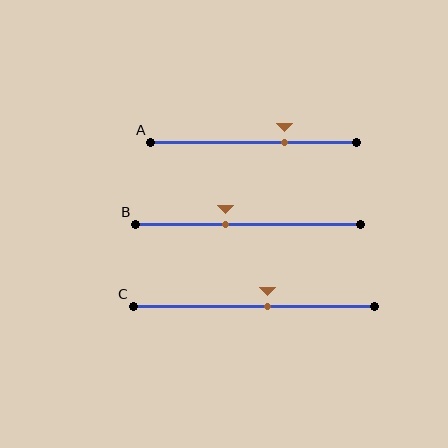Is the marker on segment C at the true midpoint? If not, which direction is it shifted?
No, the marker on segment C is shifted to the right by about 6% of the segment length.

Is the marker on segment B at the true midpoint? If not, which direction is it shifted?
No, the marker on segment B is shifted to the left by about 10% of the segment length.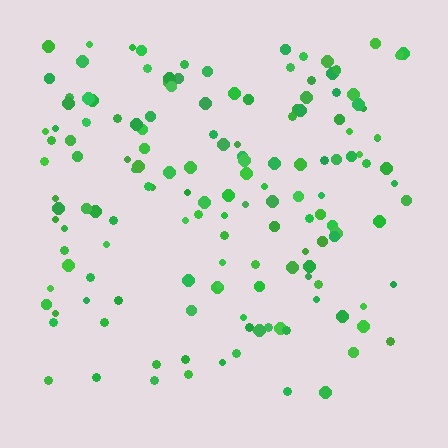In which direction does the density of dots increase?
From bottom to top, with the top side densest.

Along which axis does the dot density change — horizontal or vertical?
Vertical.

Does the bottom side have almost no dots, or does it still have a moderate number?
Still a moderate number, just noticeably fewer than the top.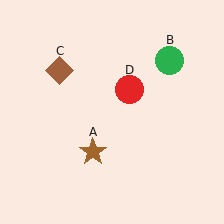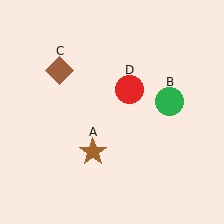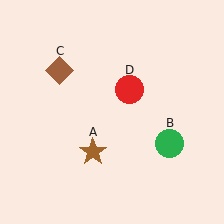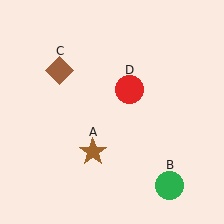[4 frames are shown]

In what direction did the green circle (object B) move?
The green circle (object B) moved down.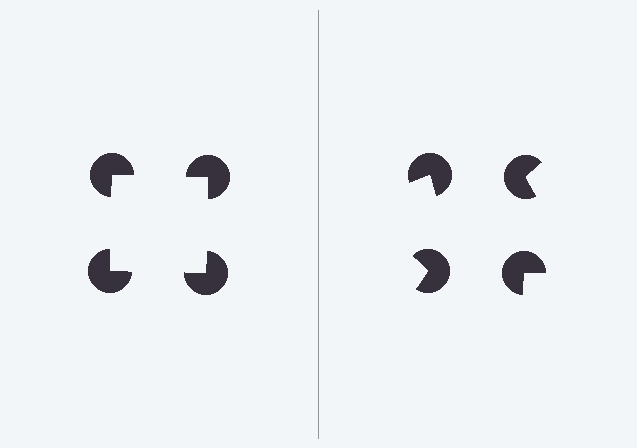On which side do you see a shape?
An illusory square appears on the left side. On the right side the wedge cuts are rotated, so no coherent shape forms.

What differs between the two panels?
The pac-man discs are positioned identically on both sides; only the wedge orientations differ. On the left they align to a square; on the right they are misaligned.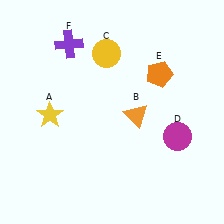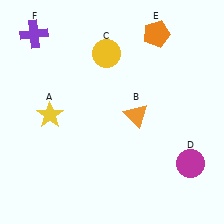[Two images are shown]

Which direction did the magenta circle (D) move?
The magenta circle (D) moved down.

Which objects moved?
The objects that moved are: the magenta circle (D), the orange pentagon (E), the purple cross (F).